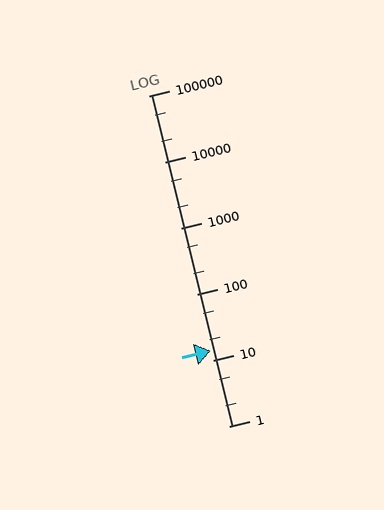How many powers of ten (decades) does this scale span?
The scale spans 5 decades, from 1 to 100000.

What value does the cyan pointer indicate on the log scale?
The pointer indicates approximately 14.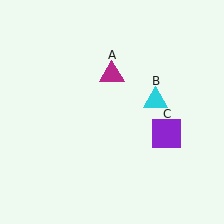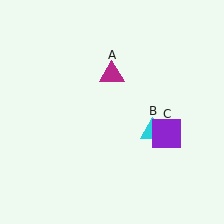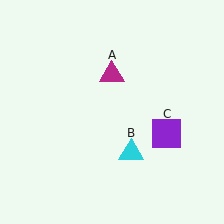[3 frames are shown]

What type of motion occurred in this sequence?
The cyan triangle (object B) rotated clockwise around the center of the scene.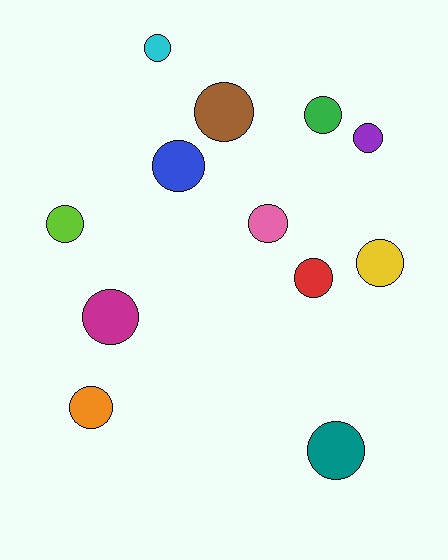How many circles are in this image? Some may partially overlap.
There are 12 circles.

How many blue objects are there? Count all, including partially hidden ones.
There is 1 blue object.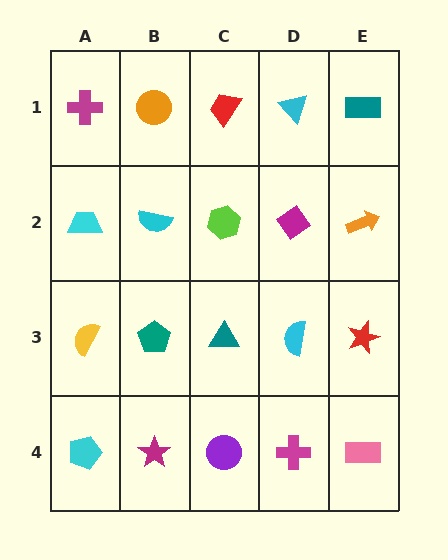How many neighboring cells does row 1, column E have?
2.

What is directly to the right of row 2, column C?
A magenta diamond.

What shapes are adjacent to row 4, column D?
A cyan semicircle (row 3, column D), a purple circle (row 4, column C), a pink rectangle (row 4, column E).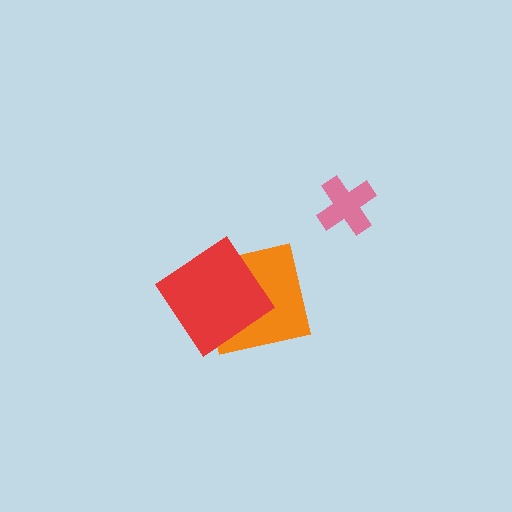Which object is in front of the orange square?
The red diamond is in front of the orange square.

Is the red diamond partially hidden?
No, no other shape covers it.